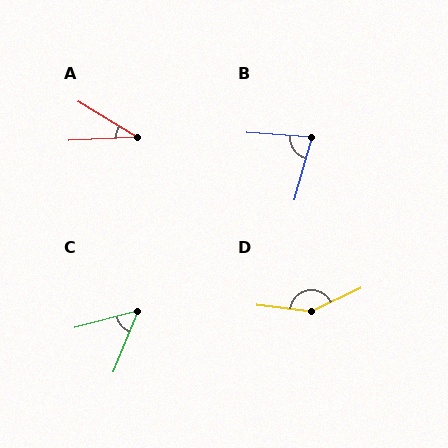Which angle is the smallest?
A, at approximately 34 degrees.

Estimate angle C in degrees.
Approximately 53 degrees.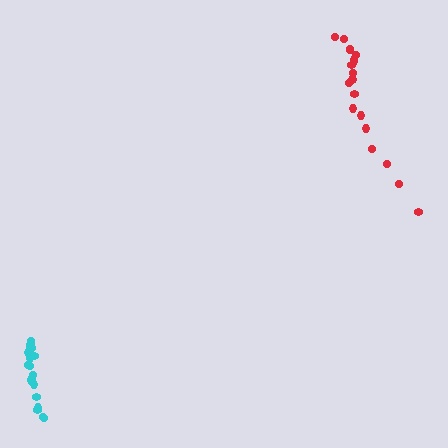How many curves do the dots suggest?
There are 2 distinct paths.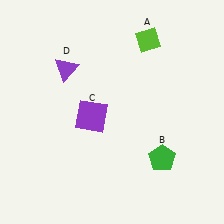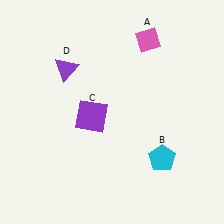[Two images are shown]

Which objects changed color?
A changed from lime to pink. B changed from green to cyan.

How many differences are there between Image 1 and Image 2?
There are 2 differences between the two images.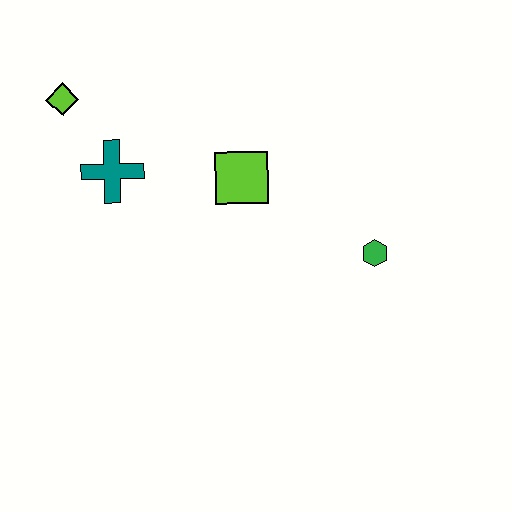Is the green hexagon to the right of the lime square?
Yes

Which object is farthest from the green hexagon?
The lime diamond is farthest from the green hexagon.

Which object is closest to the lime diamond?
The teal cross is closest to the lime diamond.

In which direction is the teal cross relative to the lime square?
The teal cross is to the left of the lime square.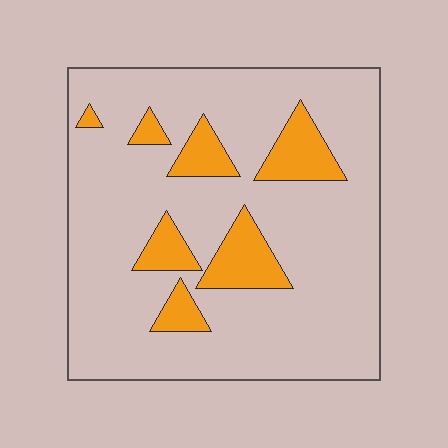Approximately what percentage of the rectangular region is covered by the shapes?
Approximately 15%.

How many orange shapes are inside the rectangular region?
7.